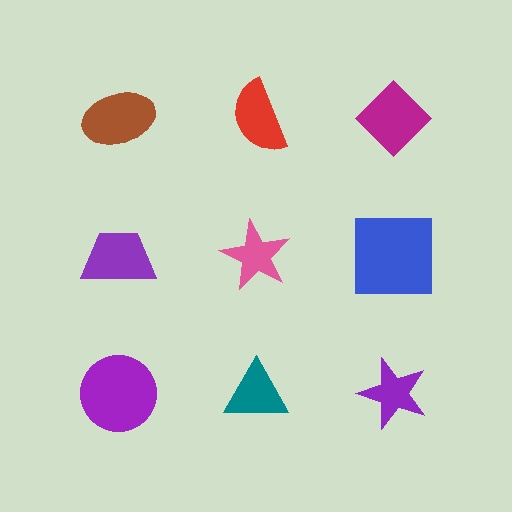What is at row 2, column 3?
A blue square.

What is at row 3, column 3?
A purple star.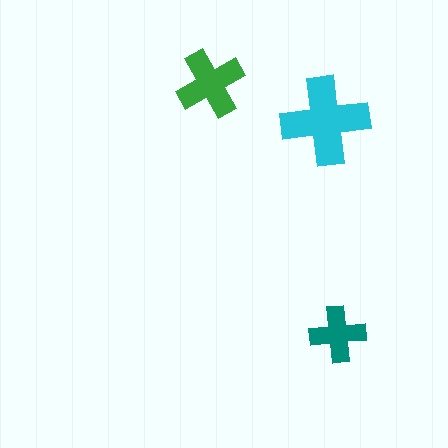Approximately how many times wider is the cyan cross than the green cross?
About 1.5 times wider.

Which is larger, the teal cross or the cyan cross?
The cyan one.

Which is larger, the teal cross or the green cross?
The green one.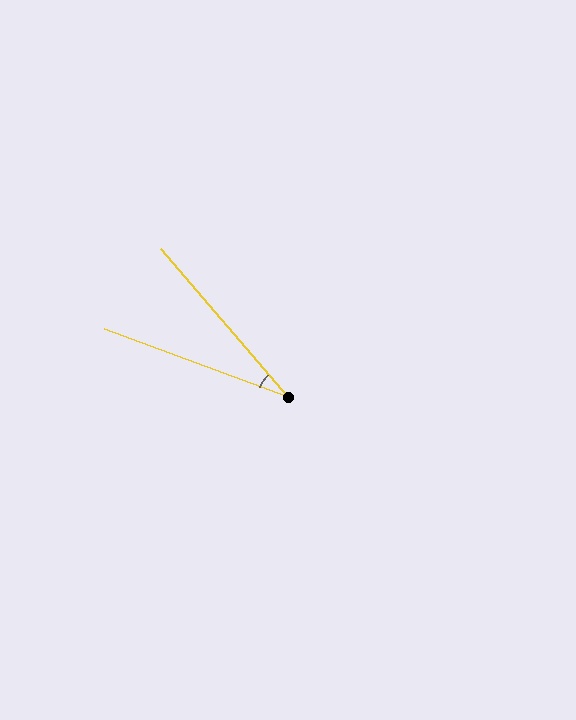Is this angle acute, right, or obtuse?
It is acute.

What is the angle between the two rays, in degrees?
Approximately 29 degrees.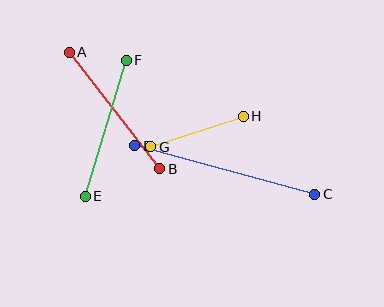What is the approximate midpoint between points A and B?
The midpoint is at approximately (114, 111) pixels.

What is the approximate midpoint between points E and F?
The midpoint is at approximately (106, 128) pixels.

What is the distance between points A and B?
The distance is approximately 148 pixels.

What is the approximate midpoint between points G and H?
The midpoint is at approximately (197, 132) pixels.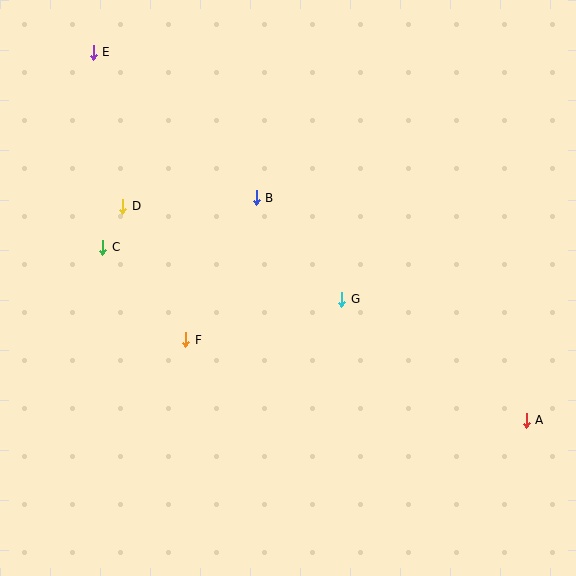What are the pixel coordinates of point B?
Point B is at (256, 198).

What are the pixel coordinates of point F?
Point F is at (186, 340).